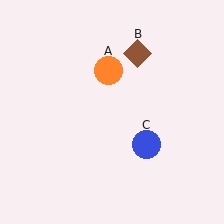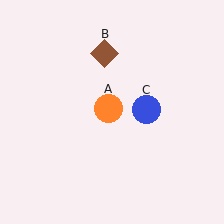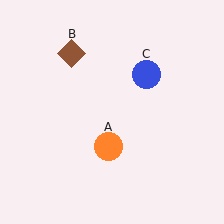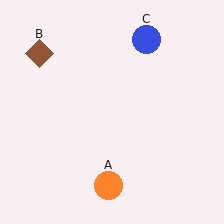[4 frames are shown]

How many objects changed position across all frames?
3 objects changed position: orange circle (object A), brown diamond (object B), blue circle (object C).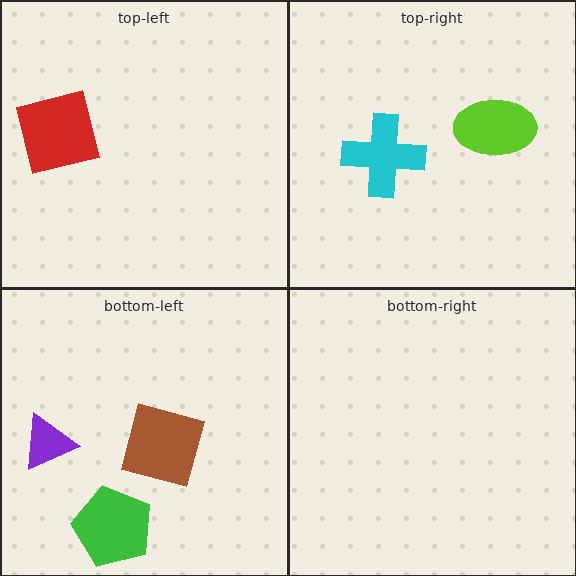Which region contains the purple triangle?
The bottom-left region.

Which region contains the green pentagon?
The bottom-left region.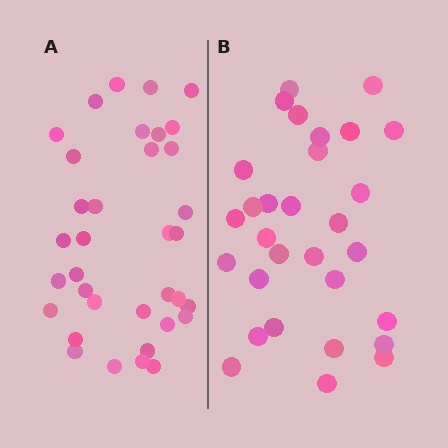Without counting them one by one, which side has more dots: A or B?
Region A (the left region) has more dots.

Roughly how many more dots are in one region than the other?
Region A has about 5 more dots than region B.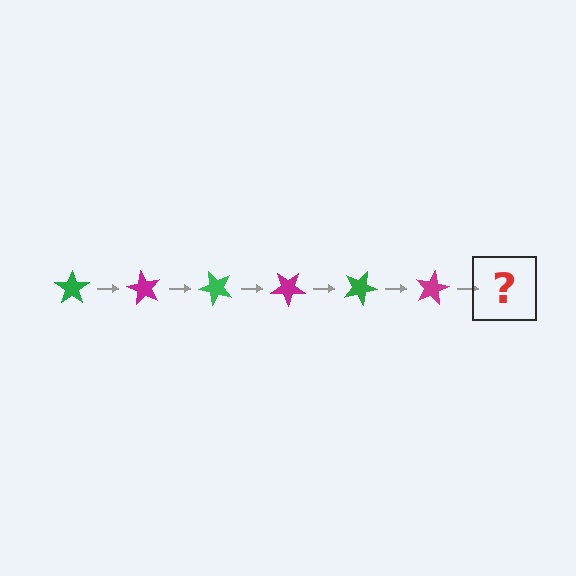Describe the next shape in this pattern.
It should be a green star, rotated 360 degrees from the start.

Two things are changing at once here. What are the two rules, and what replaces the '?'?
The two rules are that it rotates 60 degrees each step and the color cycles through green and magenta. The '?' should be a green star, rotated 360 degrees from the start.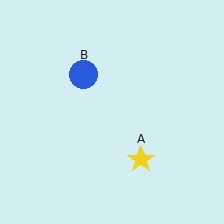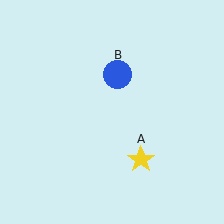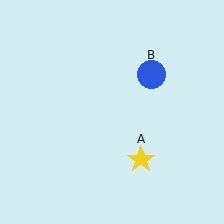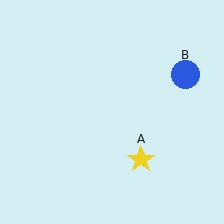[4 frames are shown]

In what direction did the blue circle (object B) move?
The blue circle (object B) moved right.